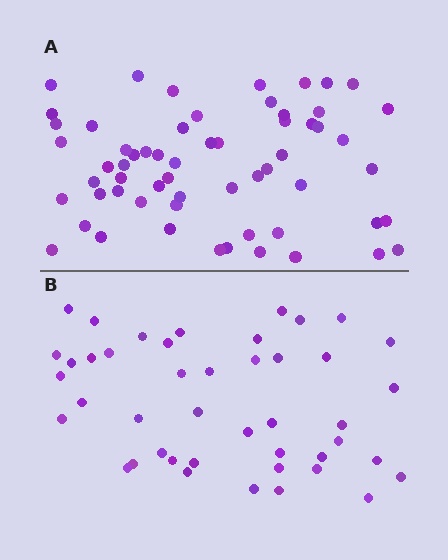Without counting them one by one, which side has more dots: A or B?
Region A (the top region) has more dots.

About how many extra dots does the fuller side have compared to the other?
Region A has approximately 15 more dots than region B.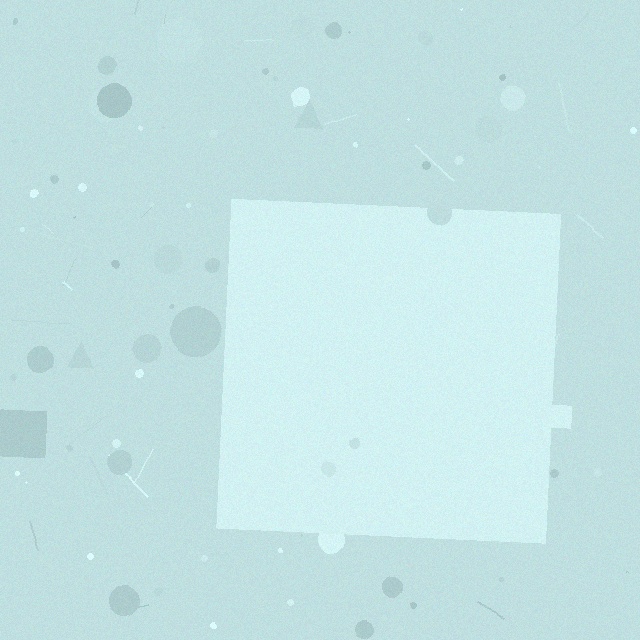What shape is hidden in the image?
A square is hidden in the image.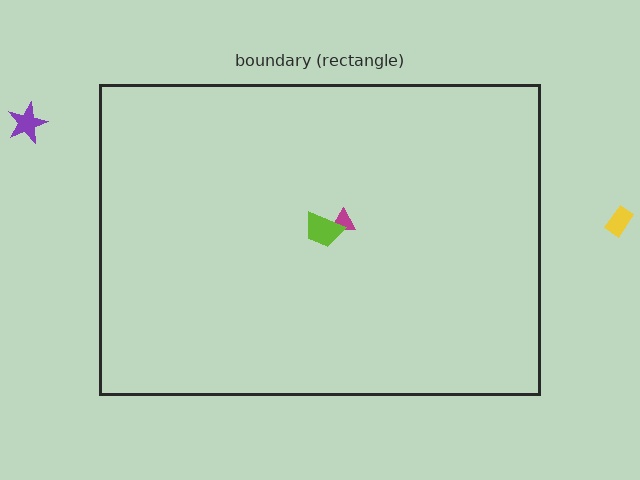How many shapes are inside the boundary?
2 inside, 2 outside.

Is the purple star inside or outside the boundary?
Outside.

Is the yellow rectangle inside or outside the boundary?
Outside.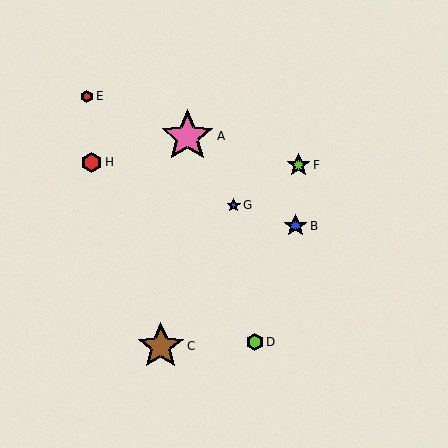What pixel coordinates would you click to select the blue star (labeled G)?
Click at (234, 205) to select the blue star G.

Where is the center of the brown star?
The center of the brown star is at (161, 346).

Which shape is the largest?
The pink star (labeled A) is the largest.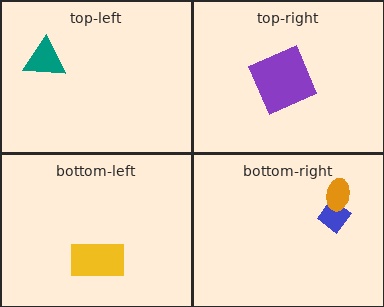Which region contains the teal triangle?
The top-left region.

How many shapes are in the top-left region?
1.